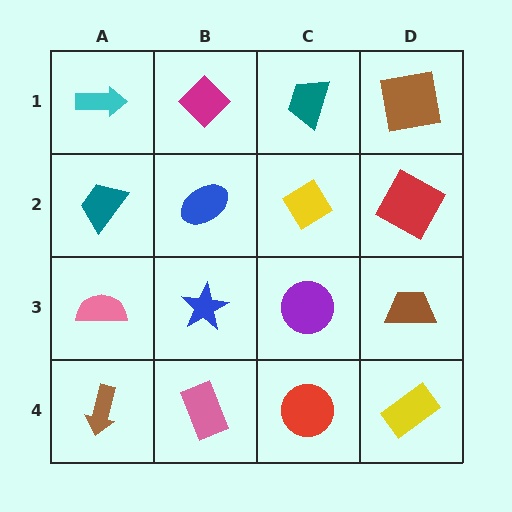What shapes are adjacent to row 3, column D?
A red square (row 2, column D), a yellow rectangle (row 4, column D), a purple circle (row 3, column C).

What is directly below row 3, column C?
A red circle.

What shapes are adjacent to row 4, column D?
A brown trapezoid (row 3, column D), a red circle (row 4, column C).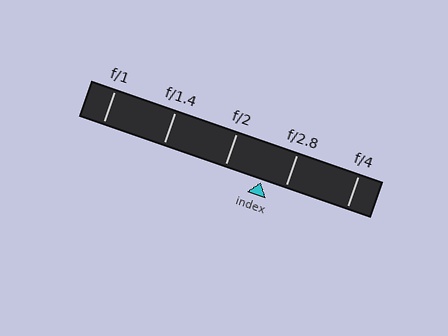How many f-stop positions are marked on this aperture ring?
There are 5 f-stop positions marked.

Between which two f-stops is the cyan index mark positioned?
The index mark is between f/2 and f/2.8.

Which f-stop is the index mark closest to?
The index mark is closest to f/2.8.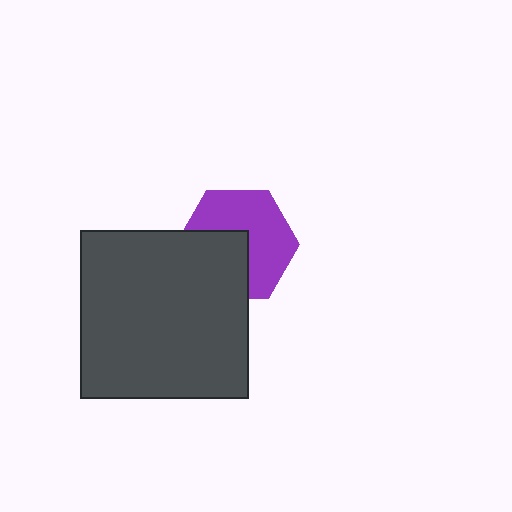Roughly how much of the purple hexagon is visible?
About half of it is visible (roughly 58%).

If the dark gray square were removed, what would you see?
You would see the complete purple hexagon.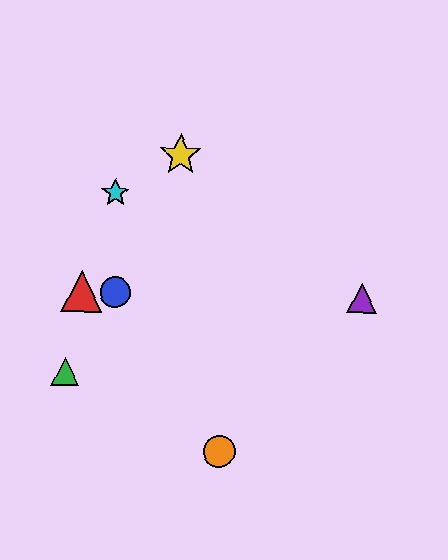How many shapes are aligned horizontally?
3 shapes (the red triangle, the blue circle, the purple triangle) are aligned horizontally.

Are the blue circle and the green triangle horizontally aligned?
No, the blue circle is at y≈292 and the green triangle is at y≈372.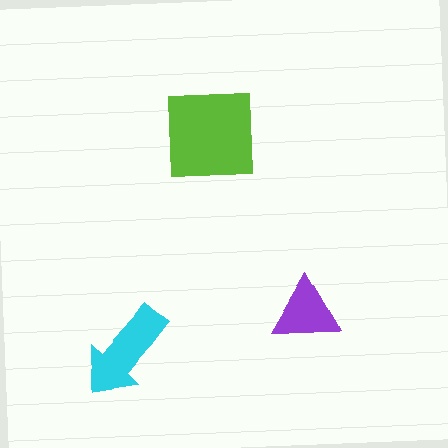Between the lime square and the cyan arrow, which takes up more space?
The lime square.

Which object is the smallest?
The purple triangle.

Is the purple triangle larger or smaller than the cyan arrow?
Smaller.